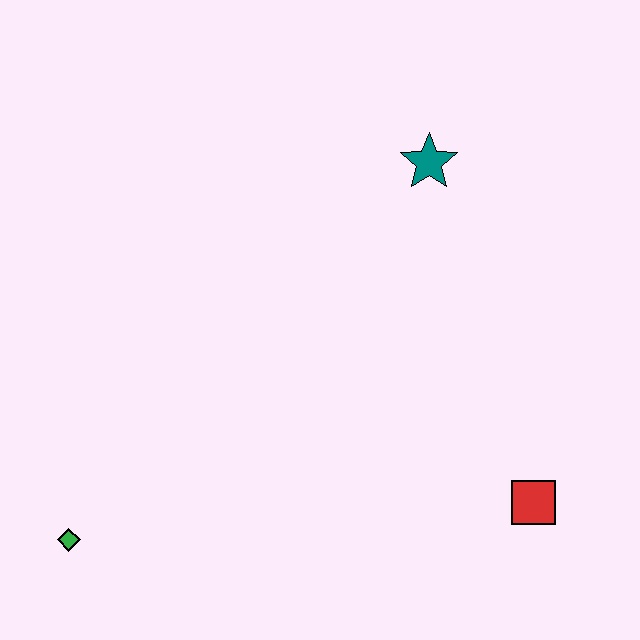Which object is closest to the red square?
The teal star is closest to the red square.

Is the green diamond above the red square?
No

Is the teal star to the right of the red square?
No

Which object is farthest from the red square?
The green diamond is farthest from the red square.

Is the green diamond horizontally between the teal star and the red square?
No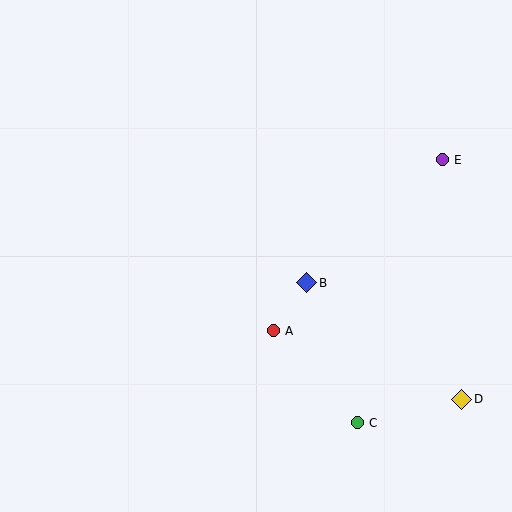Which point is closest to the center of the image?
Point B at (307, 283) is closest to the center.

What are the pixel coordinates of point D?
Point D is at (462, 399).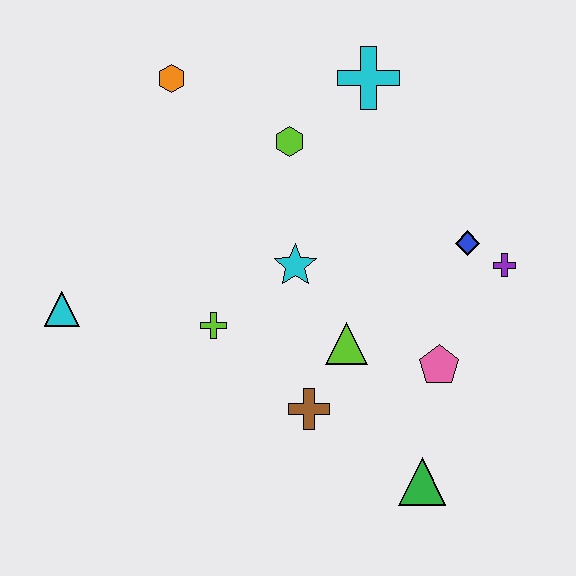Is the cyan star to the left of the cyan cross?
Yes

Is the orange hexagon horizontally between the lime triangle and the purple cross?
No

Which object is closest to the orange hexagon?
The lime hexagon is closest to the orange hexagon.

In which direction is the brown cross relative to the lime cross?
The brown cross is to the right of the lime cross.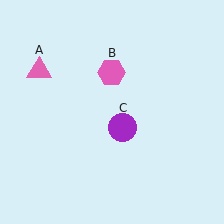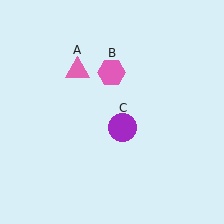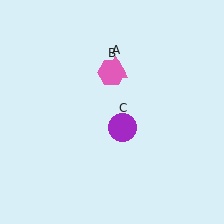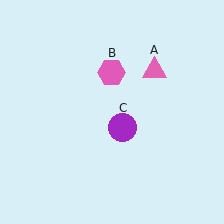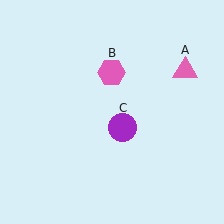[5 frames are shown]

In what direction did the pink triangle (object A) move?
The pink triangle (object A) moved right.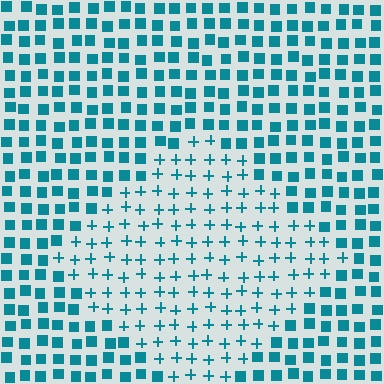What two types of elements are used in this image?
The image uses plus signs inside the diamond region and squares outside it.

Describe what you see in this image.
The image is filled with small teal elements arranged in a uniform grid. A diamond-shaped region contains plus signs, while the surrounding area contains squares. The boundary is defined purely by the change in element shape.